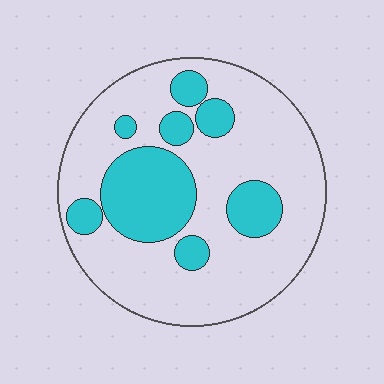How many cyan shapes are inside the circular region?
8.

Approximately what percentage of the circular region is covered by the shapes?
Approximately 30%.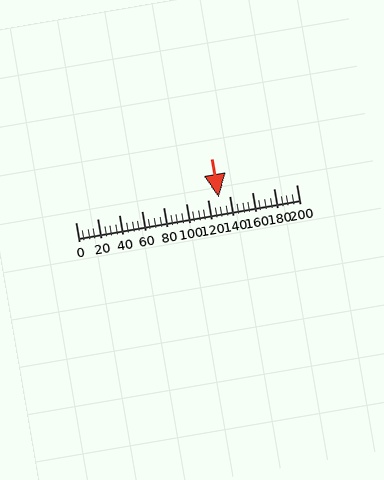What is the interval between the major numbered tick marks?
The major tick marks are spaced 20 units apart.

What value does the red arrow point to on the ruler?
The red arrow points to approximately 130.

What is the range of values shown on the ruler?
The ruler shows values from 0 to 200.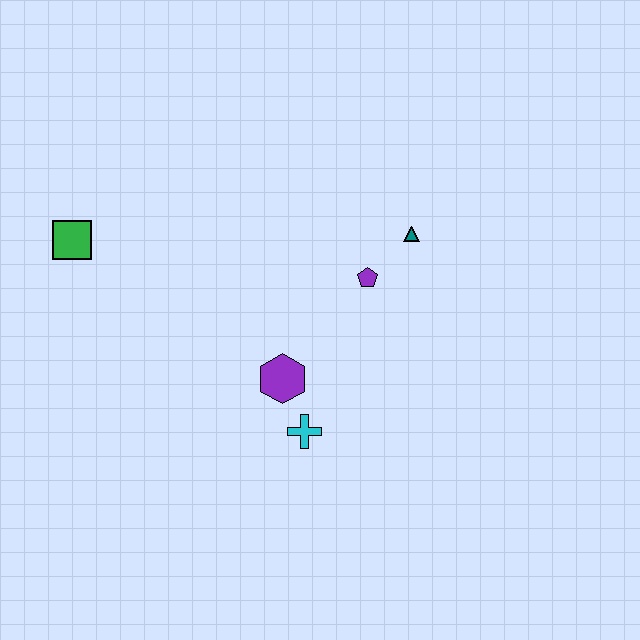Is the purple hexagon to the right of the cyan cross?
No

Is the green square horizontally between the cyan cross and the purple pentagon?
No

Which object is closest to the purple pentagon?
The teal triangle is closest to the purple pentagon.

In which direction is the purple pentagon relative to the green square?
The purple pentagon is to the right of the green square.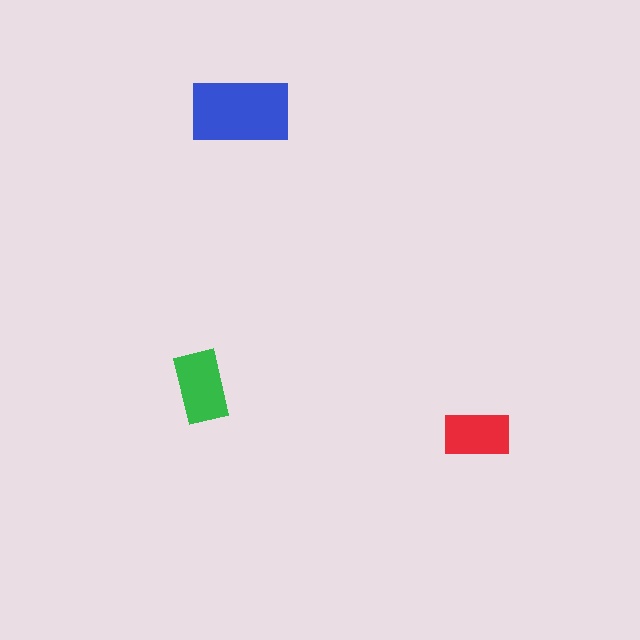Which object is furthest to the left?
The green rectangle is leftmost.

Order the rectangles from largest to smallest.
the blue one, the green one, the red one.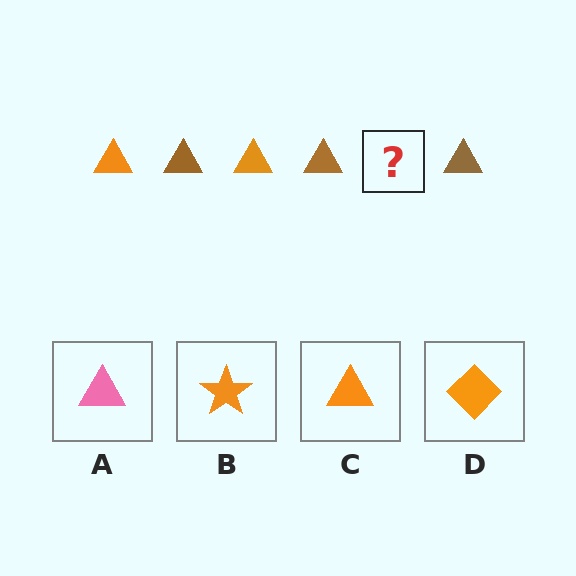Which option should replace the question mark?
Option C.